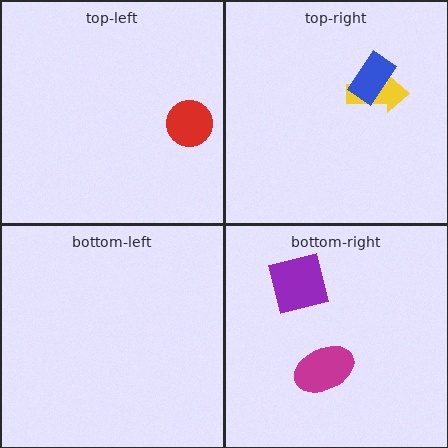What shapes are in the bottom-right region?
The magenta ellipse, the purple square.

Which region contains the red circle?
The top-left region.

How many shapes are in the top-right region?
2.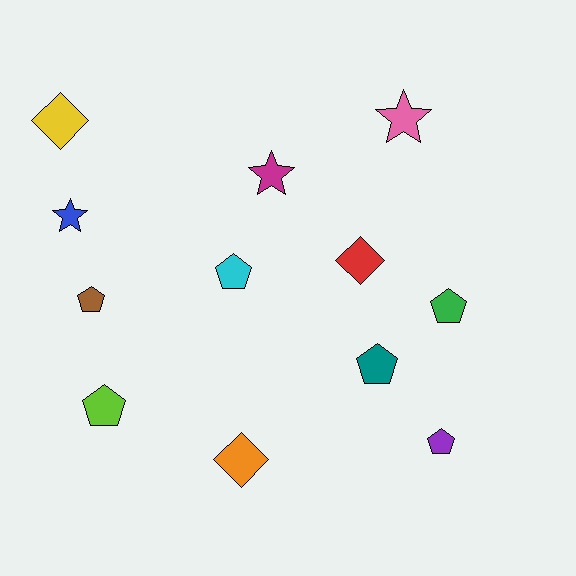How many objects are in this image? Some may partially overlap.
There are 12 objects.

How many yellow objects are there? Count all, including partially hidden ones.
There is 1 yellow object.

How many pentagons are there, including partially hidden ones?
There are 6 pentagons.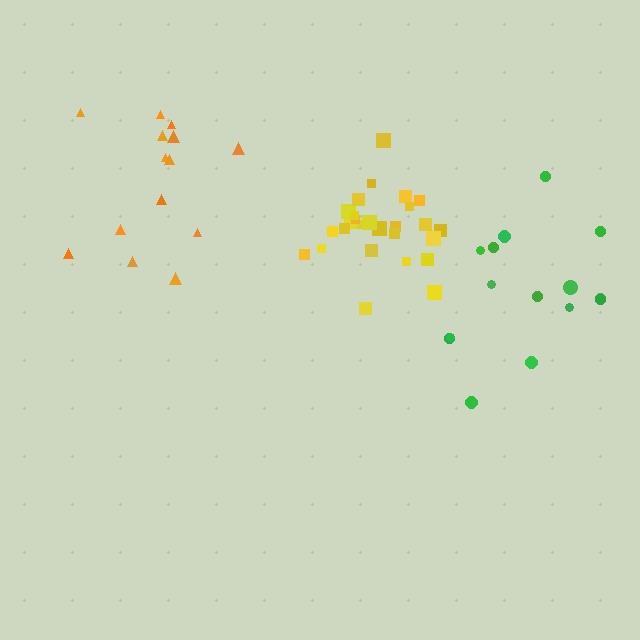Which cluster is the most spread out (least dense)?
Green.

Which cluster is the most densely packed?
Yellow.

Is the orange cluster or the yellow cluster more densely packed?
Yellow.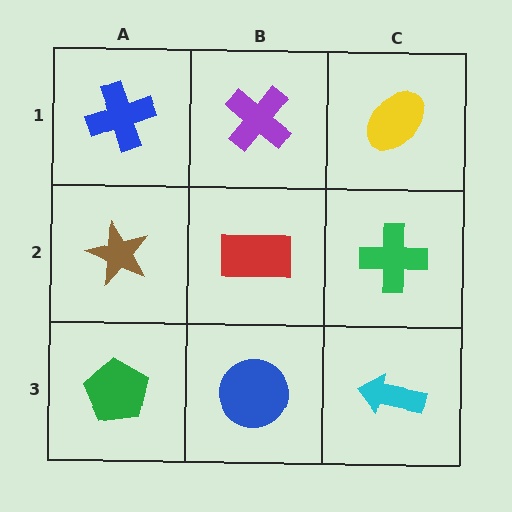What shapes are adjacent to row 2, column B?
A purple cross (row 1, column B), a blue circle (row 3, column B), a brown star (row 2, column A), a green cross (row 2, column C).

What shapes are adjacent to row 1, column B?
A red rectangle (row 2, column B), a blue cross (row 1, column A), a yellow ellipse (row 1, column C).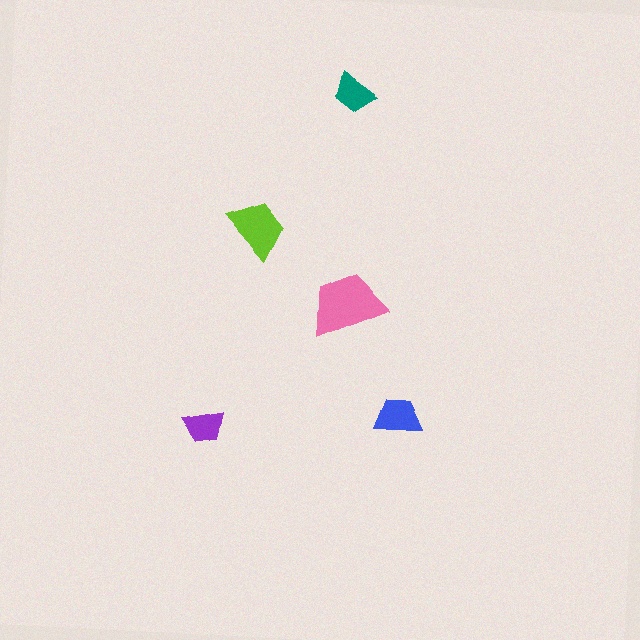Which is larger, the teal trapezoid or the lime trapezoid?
The lime one.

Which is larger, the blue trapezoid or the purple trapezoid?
The blue one.